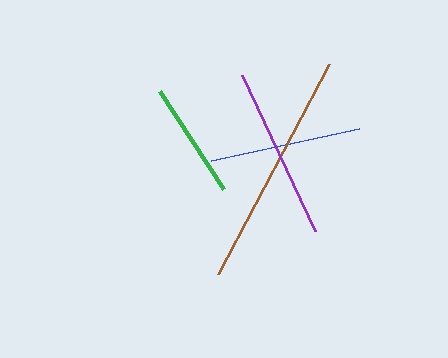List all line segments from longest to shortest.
From longest to shortest: brown, purple, blue, green.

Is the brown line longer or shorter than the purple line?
The brown line is longer than the purple line.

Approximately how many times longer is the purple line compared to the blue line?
The purple line is approximately 1.1 times the length of the blue line.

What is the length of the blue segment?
The blue segment is approximately 151 pixels long.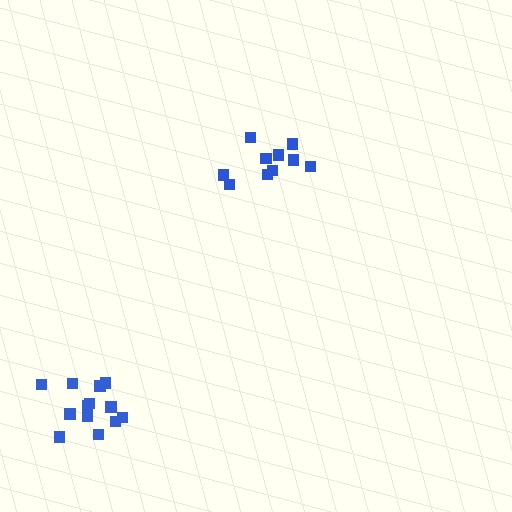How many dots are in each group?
Group 1: 10 dots, Group 2: 13 dots (23 total).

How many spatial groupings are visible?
There are 2 spatial groupings.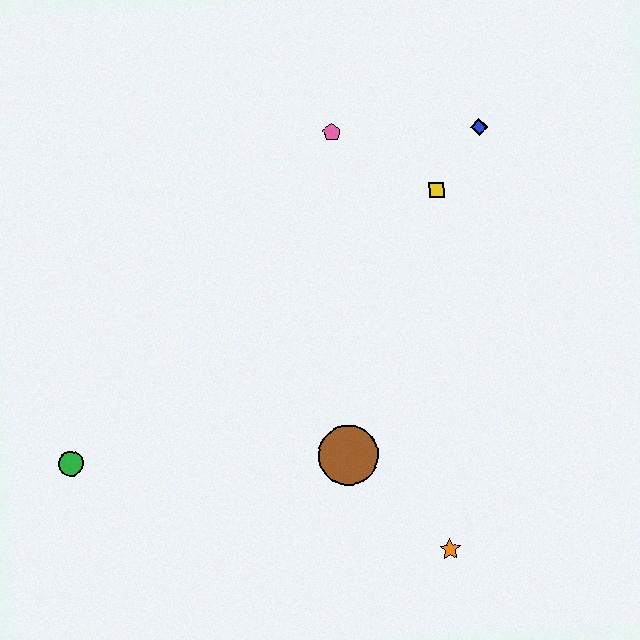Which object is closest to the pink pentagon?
The yellow square is closest to the pink pentagon.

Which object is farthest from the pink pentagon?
The orange star is farthest from the pink pentagon.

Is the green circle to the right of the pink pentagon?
No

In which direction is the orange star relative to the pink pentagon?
The orange star is below the pink pentagon.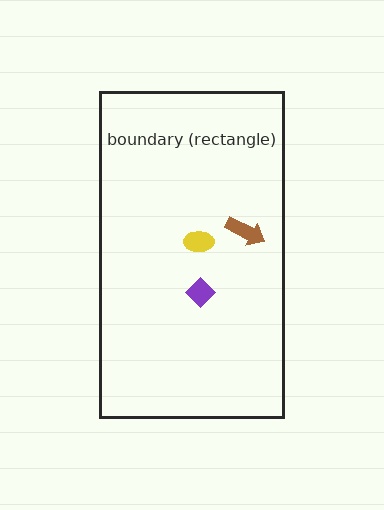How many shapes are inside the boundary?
3 inside, 0 outside.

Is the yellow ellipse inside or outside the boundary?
Inside.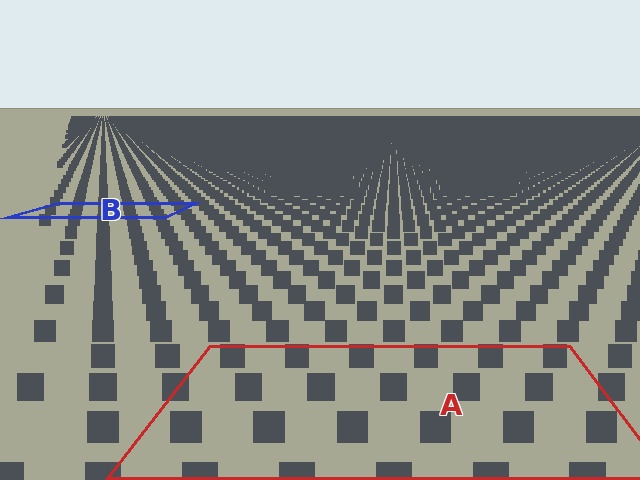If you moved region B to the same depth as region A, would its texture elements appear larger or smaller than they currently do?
They would appear larger. At a closer depth, the same texture elements are projected at a bigger on-screen size.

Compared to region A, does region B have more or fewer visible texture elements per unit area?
Region B has more texture elements per unit area — they are packed more densely because it is farther away.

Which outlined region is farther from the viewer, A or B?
Region B is farther from the viewer — the texture elements inside it appear smaller and more densely packed.